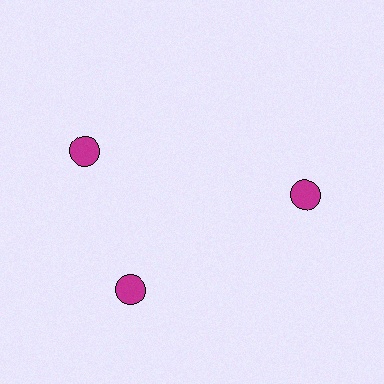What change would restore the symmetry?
The symmetry would be restored by rotating it back into even spacing with its neighbors so that all 3 circles sit at equal angles and equal distance from the center.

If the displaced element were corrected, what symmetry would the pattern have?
It would have 3-fold rotational symmetry — the pattern would map onto itself every 120 degrees.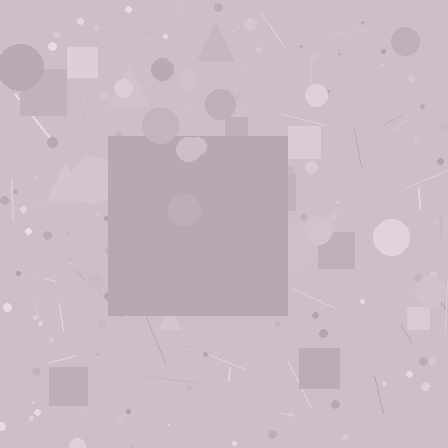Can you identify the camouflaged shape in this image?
The camouflaged shape is a square.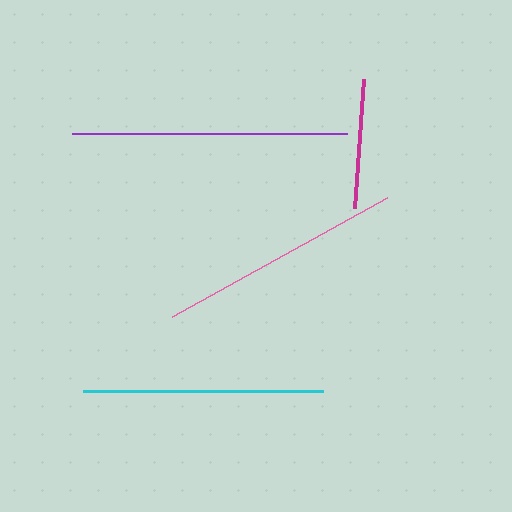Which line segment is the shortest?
The magenta line is the shortest at approximately 129 pixels.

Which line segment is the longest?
The purple line is the longest at approximately 275 pixels.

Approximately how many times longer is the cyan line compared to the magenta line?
The cyan line is approximately 1.9 times the length of the magenta line.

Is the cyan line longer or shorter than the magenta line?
The cyan line is longer than the magenta line.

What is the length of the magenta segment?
The magenta segment is approximately 129 pixels long.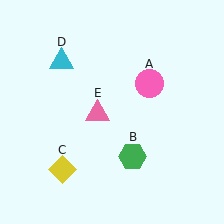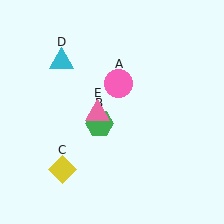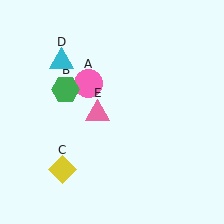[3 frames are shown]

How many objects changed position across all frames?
2 objects changed position: pink circle (object A), green hexagon (object B).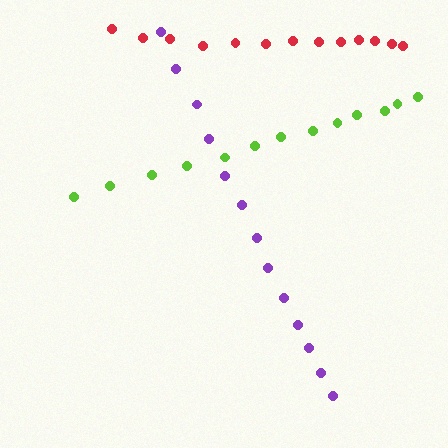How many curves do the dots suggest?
There are 3 distinct paths.